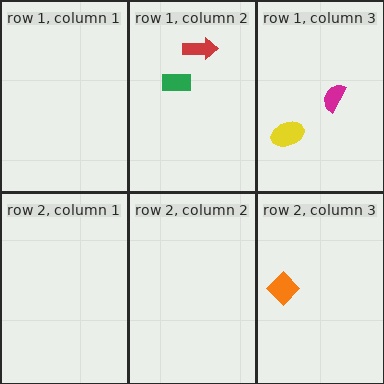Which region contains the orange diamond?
The row 2, column 3 region.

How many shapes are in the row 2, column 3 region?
1.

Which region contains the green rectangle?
The row 1, column 2 region.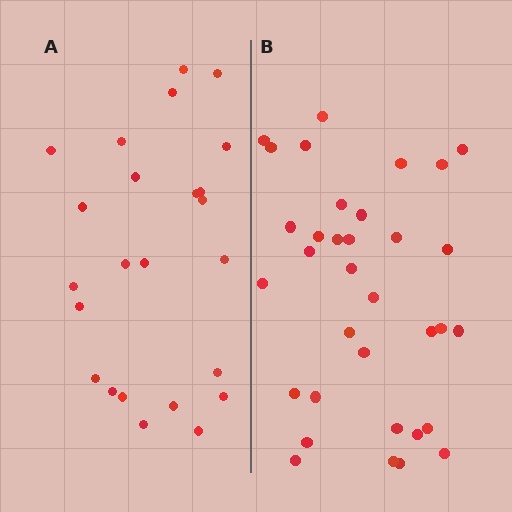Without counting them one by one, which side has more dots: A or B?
Region B (the right region) has more dots.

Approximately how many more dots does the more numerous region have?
Region B has roughly 10 or so more dots than region A.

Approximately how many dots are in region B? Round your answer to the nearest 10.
About 30 dots. (The exact count is 34, which rounds to 30.)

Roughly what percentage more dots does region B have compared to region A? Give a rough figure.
About 40% more.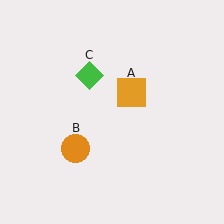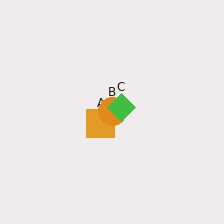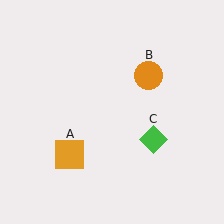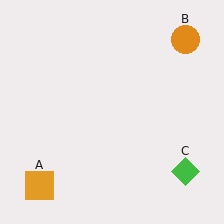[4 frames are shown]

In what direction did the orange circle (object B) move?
The orange circle (object B) moved up and to the right.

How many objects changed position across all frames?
3 objects changed position: orange square (object A), orange circle (object B), green diamond (object C).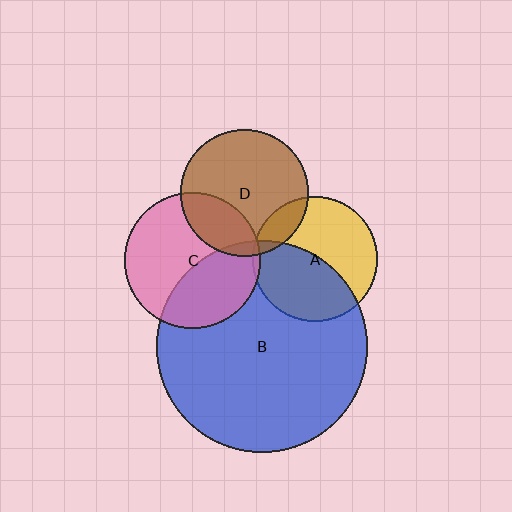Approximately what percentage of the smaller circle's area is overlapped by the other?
Approximately 5%.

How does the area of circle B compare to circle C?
Approximately 2.4 times.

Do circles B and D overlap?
Yes.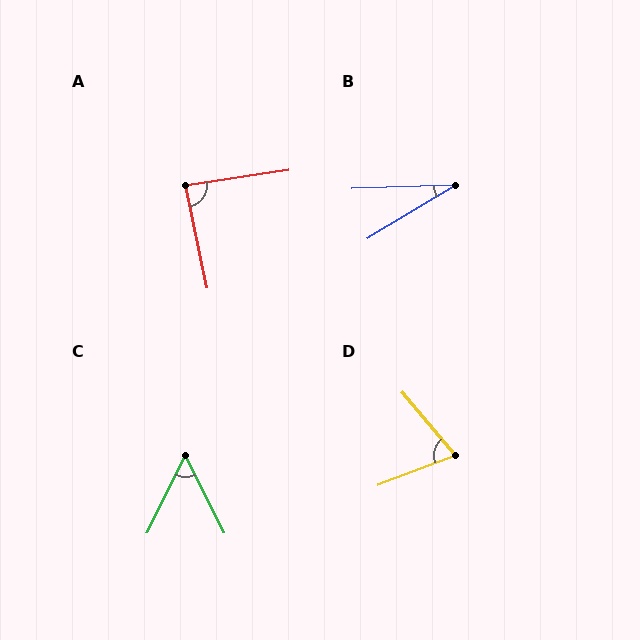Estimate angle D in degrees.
Approximately 71 degrees.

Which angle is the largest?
A, at approximately 86 degrees.